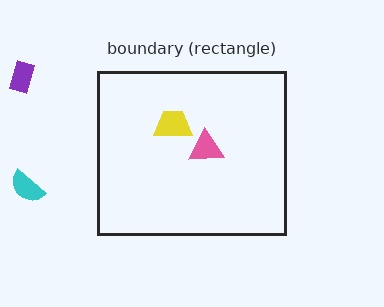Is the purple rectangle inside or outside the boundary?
Outside.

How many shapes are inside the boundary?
2 inside, 2 outside.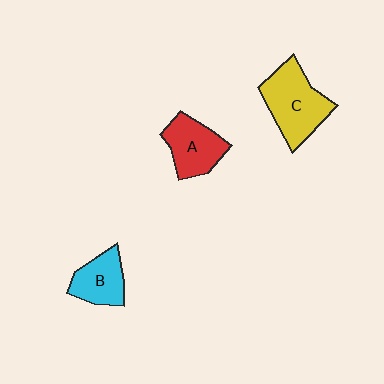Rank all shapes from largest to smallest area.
From largest to smallest: C (yellow), A (red), B (cyan).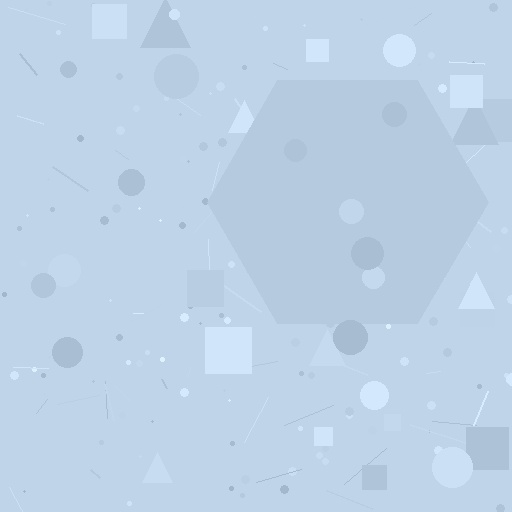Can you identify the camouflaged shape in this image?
The camouflaged shape is a hexagon.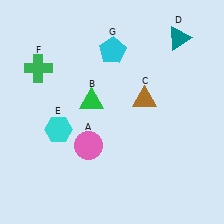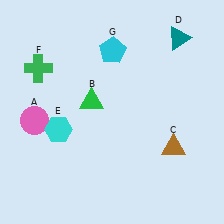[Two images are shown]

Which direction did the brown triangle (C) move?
The brown triangle (C) moved down.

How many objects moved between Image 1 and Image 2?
2 objects moved between the two images.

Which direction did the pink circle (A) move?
The pink circle (A) moved left.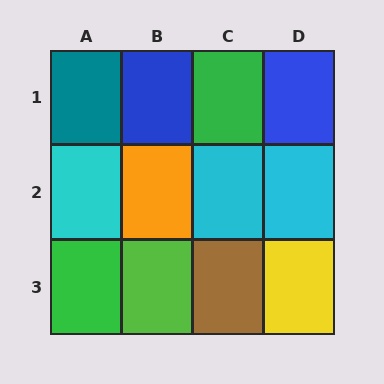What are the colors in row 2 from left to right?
Cyan, orange, cyan, cyan.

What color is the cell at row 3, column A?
Green.